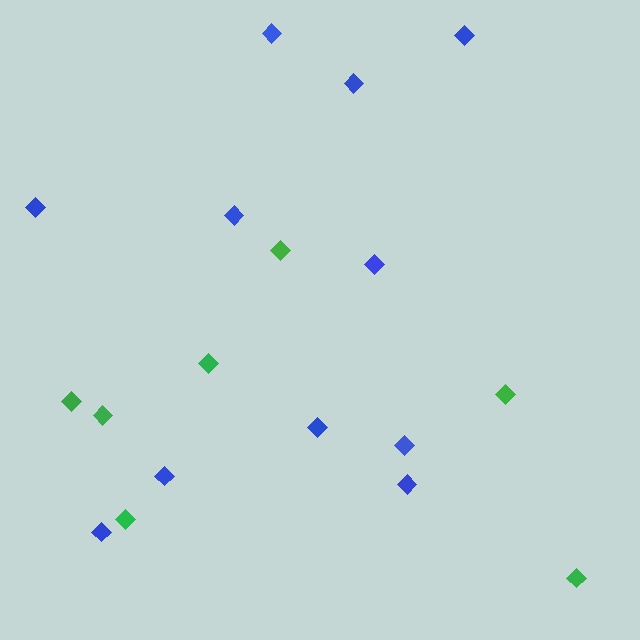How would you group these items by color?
There are 2 groups: one group of blue diamonds (11) and one group of green diamonds (7).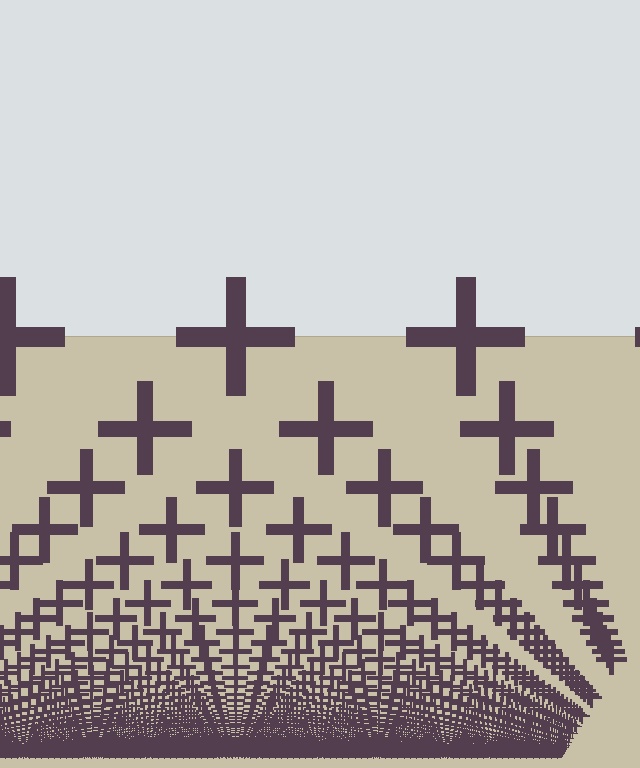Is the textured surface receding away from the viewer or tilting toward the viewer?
The surface appears to tilt toward the viewer. Texture elements get larger and sparser toward the top.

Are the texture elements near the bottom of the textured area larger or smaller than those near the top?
Smaller. The gradient is inverted — elements near the bottom are smaller and denser.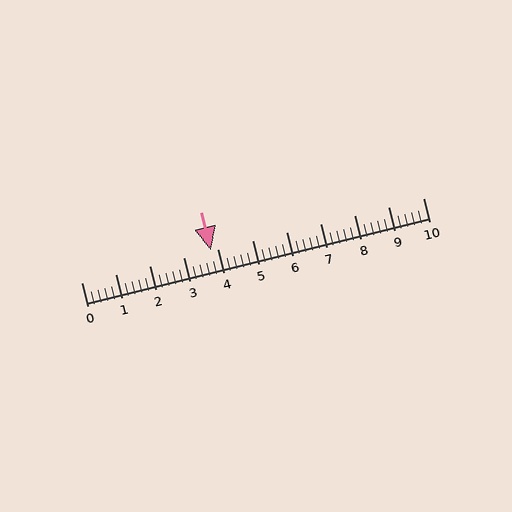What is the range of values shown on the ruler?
The ruler shows values from 0 to 10.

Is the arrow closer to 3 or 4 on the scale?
The arrow is closer to 4.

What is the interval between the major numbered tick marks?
The major tick marks are spaced 1 units apart.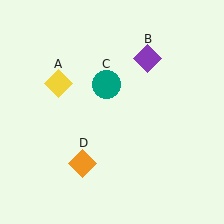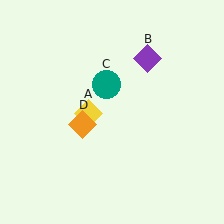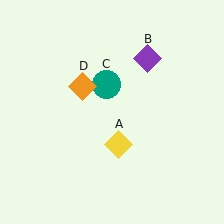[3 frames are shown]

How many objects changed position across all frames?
2 objects changed position: yellow diamond (object A), orange diamond (object D).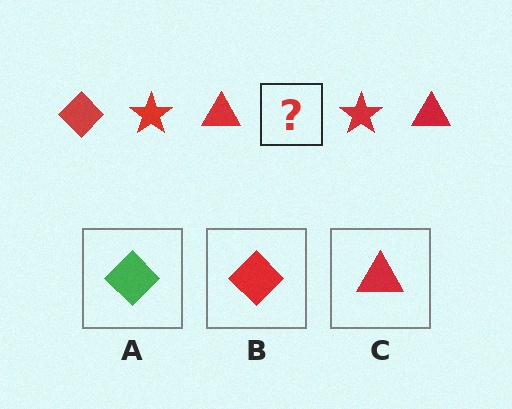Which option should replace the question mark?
Option B.